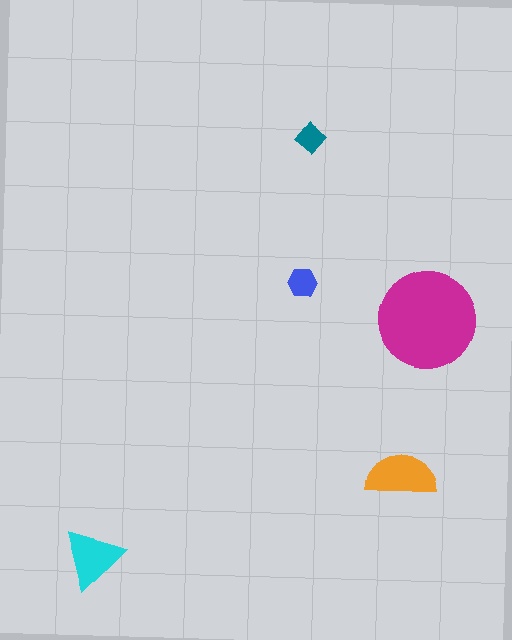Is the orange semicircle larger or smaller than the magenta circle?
Smaller.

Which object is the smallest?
The teal diamond.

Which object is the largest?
The magenta circle.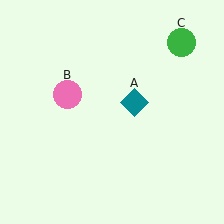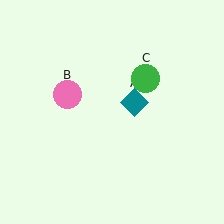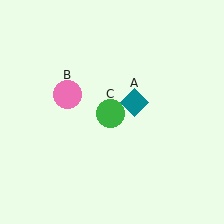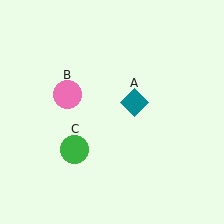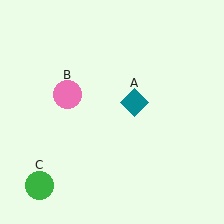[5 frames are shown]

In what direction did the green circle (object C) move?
The green circle (object C) moved down and to the left.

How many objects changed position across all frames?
1 object changed position: green circle (object C).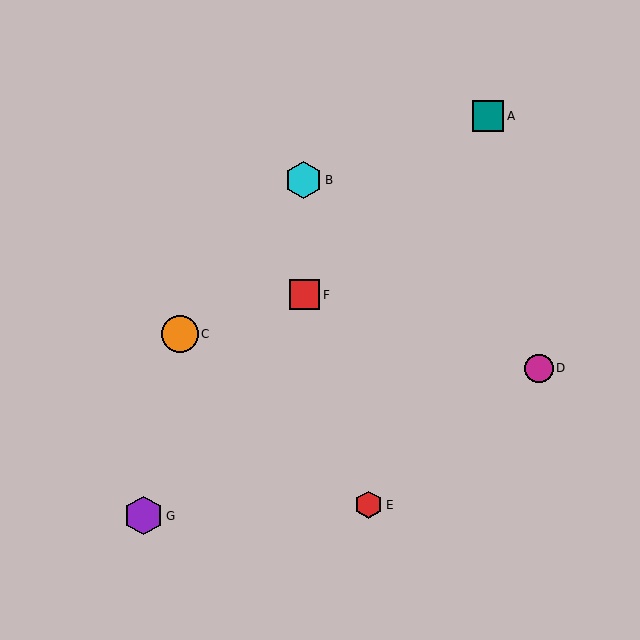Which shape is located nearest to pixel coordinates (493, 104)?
The teal square (labeled A) at (488, 116) is nearest to that location.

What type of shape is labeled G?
Shape G is a purple hexagon.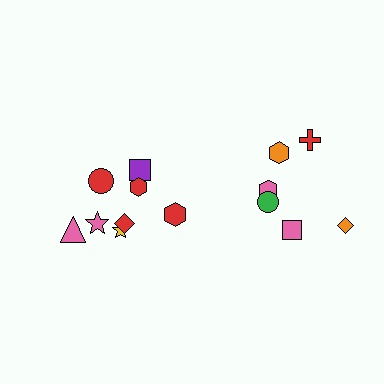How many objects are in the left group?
There are 8 objects.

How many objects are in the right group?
There are 6 objects.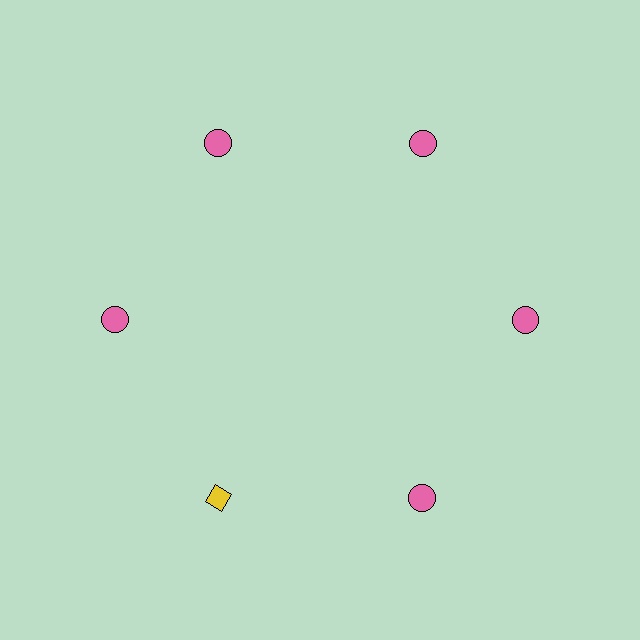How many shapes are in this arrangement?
There are 6 shapes arranged in a ring pattern.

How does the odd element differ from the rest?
It differs in both color (yellow instead of pink) and shape (diamond instead of circle).